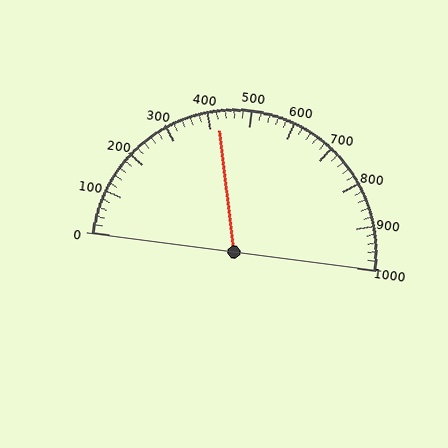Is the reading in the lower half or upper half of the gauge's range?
The reading is in the lower half of the range (0 to 1000).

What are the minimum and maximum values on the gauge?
The gauge ranges from 0 to 1000.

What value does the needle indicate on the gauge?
The needle indicates approximately 420.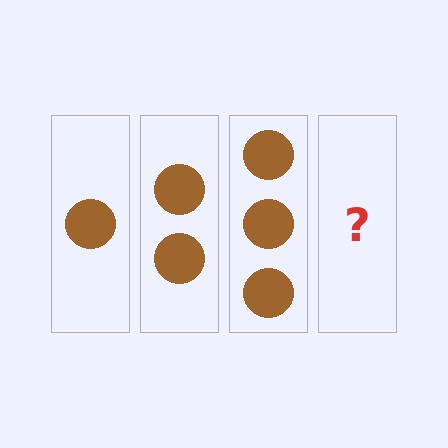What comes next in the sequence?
The next element should be 4 circles.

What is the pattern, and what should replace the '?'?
The pattern is that each step adds one more circle. The '?' should be 4 circles.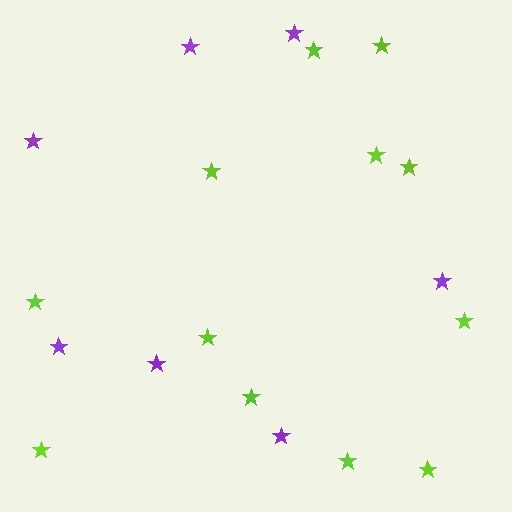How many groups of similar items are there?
There are 2 groups: one group of purple stars (7) and one group of lime stars (12).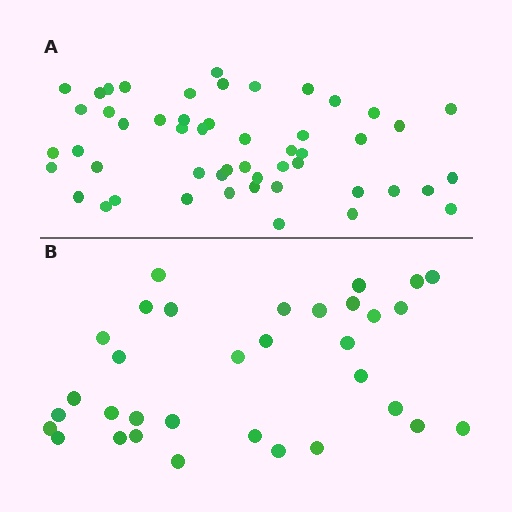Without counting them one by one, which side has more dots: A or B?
Region A (the top region) has more dots.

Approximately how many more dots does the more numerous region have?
Region A has approximately 20 more dots than region B.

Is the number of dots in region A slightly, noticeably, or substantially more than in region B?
Region A has substantially more. The ratio is roughly 1.5 to 1.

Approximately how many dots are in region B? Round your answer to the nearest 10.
About 30 dots. (The exact count is 33, which rounds to 30.)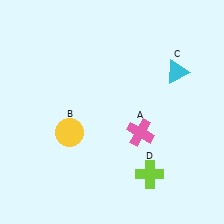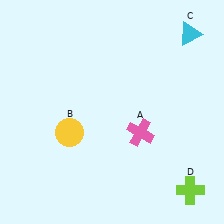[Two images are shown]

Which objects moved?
The objects that moved are: the cyan triangle (C), the lime cross (D).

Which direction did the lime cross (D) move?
The lime cross (D) moved right.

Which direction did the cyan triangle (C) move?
The cyan triangle (C) moved up.